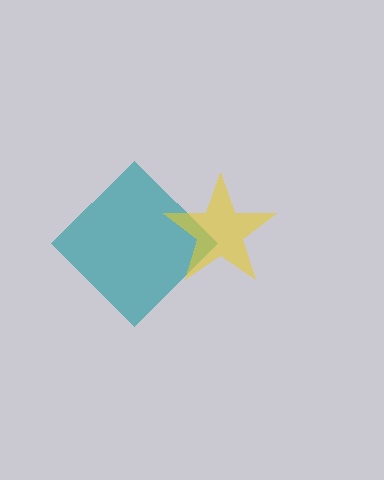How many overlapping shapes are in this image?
There are 2 overlapping shapes in the image.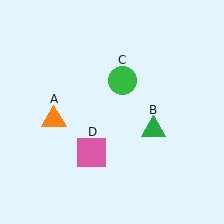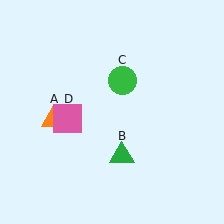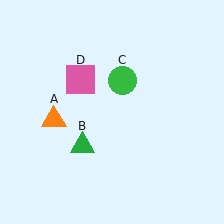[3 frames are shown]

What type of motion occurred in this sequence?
The green triangle (object B), pink square (object D) rotated clockwise around the center of the scene.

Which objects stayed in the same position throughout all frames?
Orange triangle (object A) and green circle (object C) remained stationary.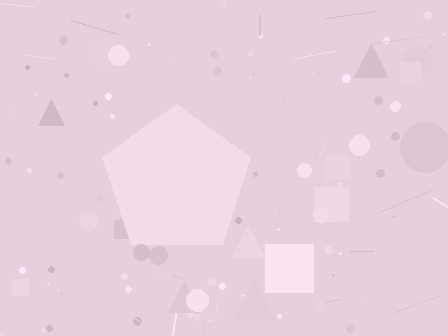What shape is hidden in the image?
A pentagon is hidden in the image.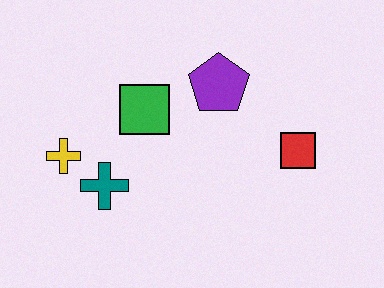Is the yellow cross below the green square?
Yes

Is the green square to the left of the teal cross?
No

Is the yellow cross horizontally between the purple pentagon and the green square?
No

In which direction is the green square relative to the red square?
The green square is to the left of the red square.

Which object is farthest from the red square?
The yellow cross is farthest from the red square.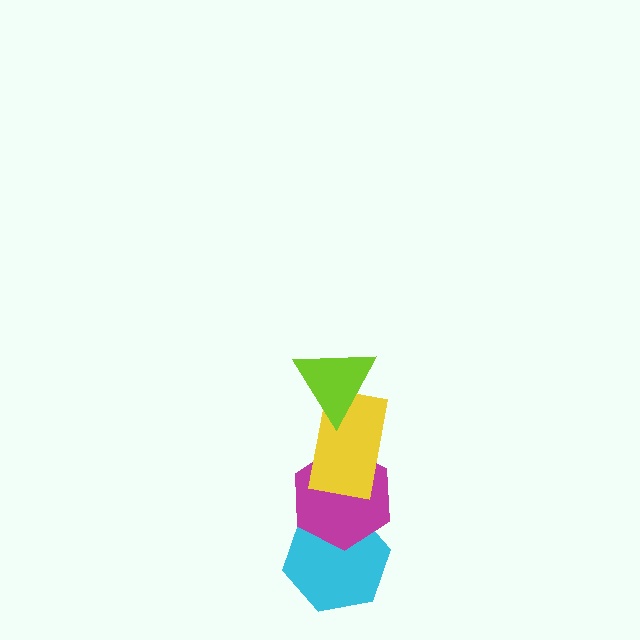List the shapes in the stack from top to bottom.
From top to bottom: the lime triangle, the yellow rectangle, the magenta hexagon, the cyan hexagon.